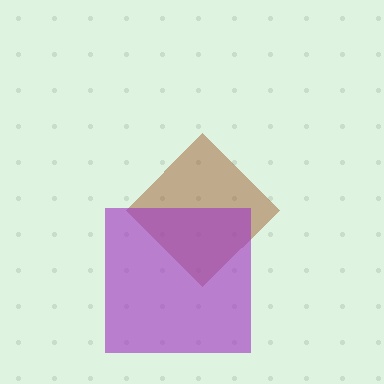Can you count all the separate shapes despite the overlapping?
Yes, there are 2 separate shapes.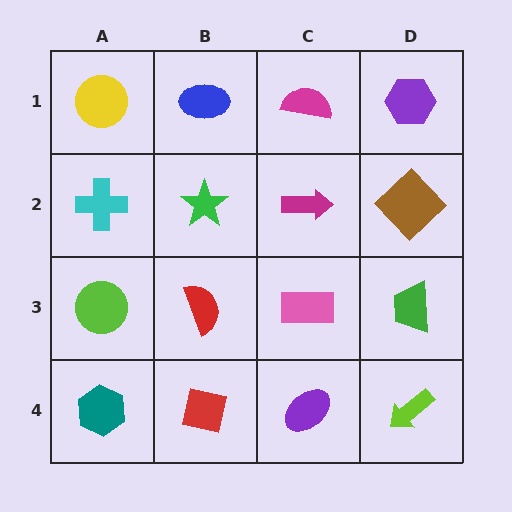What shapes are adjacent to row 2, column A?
A yellow circle (row 1, column A), a lime circle (row 3, column A), a green star (row 2, column B).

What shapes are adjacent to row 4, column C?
A pink rectangle (row 3, column C), a red square (row 4, column B), a lime arrow (row 4, column D).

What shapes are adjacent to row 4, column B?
A red semicircle (row 3, column B), a teal hexagon (row 4, column A), a purple ellipse (row 4, column C).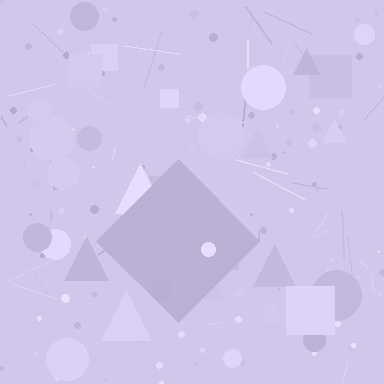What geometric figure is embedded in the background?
A diamond is embedded in the background.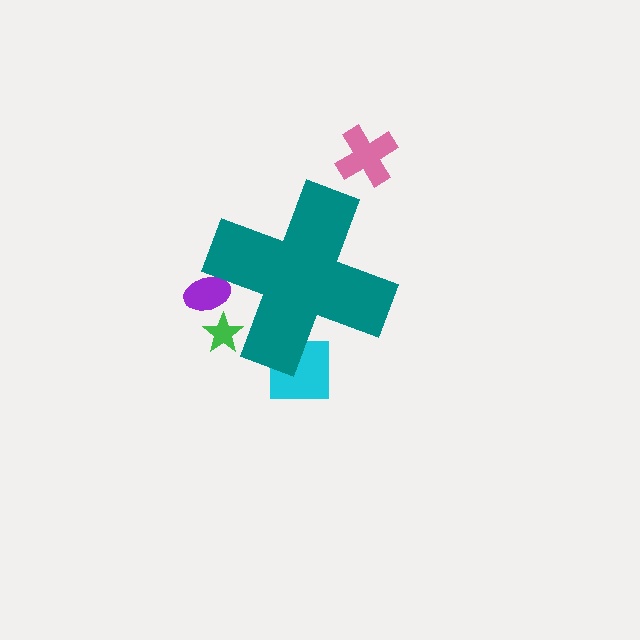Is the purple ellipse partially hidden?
Yes, the purple ellipse is partially hidden behind the teal cross.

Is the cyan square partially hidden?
Yes, the cyan square is partially hidden behind the teal cross.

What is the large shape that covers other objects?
A teal cross.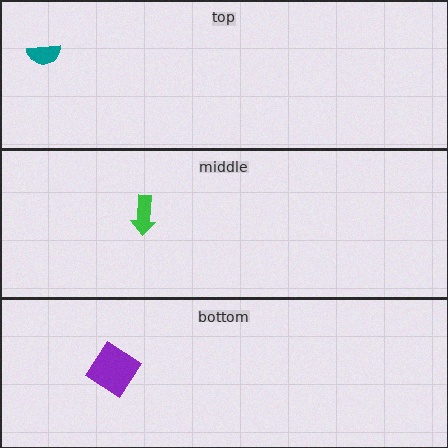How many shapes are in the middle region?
1.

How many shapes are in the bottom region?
1.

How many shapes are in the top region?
1.